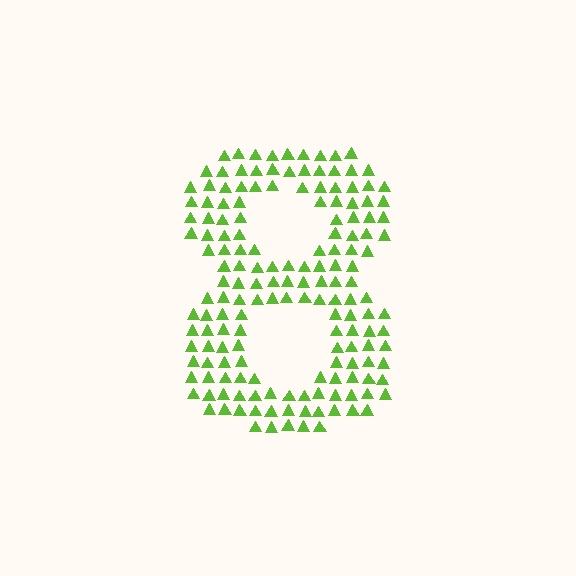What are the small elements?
The small elements are triangles.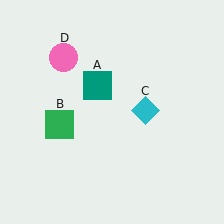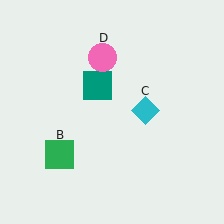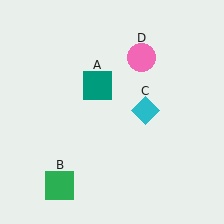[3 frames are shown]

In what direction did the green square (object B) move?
The green square (object B) moved down.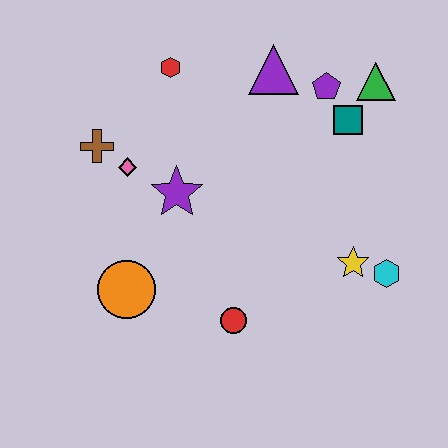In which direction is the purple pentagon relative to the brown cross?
The purple pentagon is to the right of the brown cross.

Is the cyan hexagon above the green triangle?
No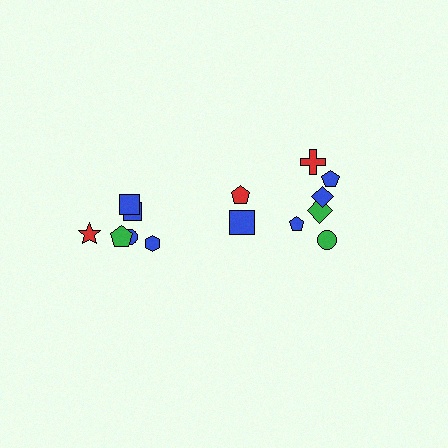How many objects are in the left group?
There are 6 objects.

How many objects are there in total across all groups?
There are 14 objects.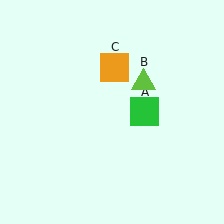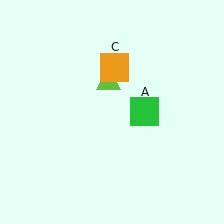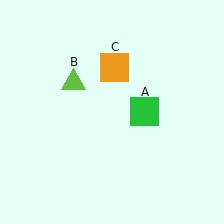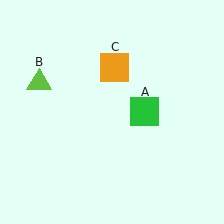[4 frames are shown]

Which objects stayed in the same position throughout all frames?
Green square (object A) and orange square (object C) remained stationary.